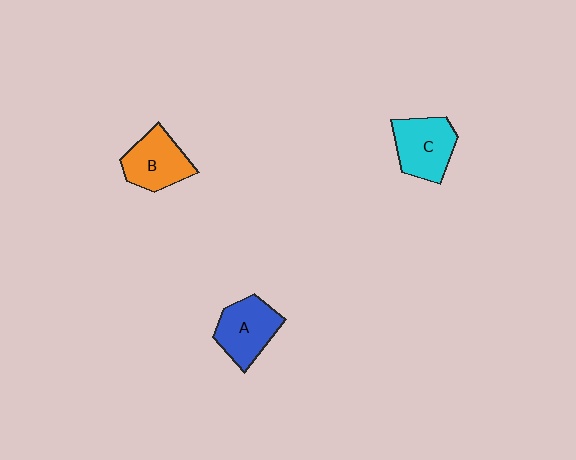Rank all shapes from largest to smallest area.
From largest to smallest: C (cyan), A (blue), B (orange).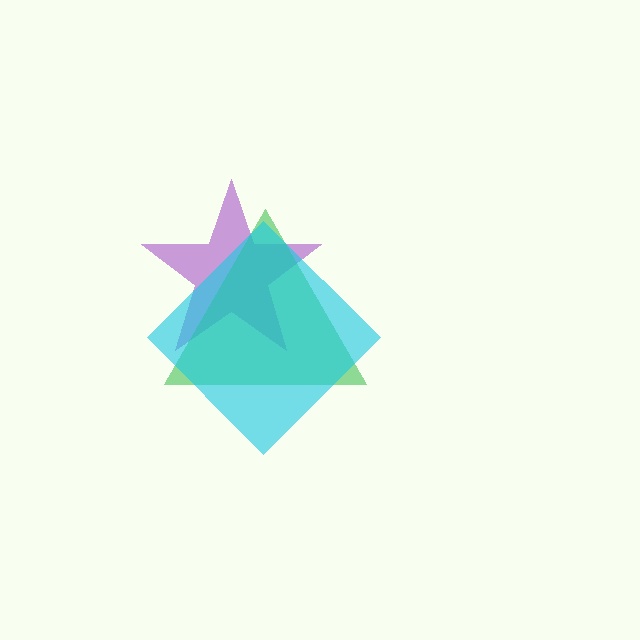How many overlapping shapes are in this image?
There are 3 overlapping shapes in the image.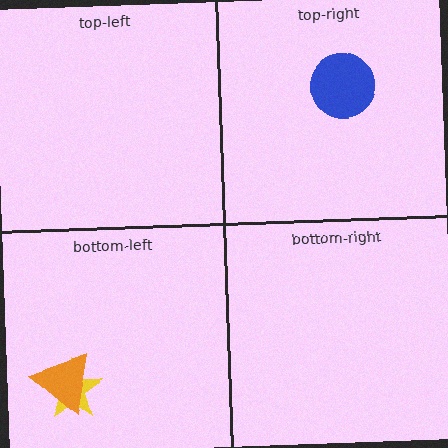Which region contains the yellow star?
The bottom-left region.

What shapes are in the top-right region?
The blue circle.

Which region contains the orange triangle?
The bottom-left region.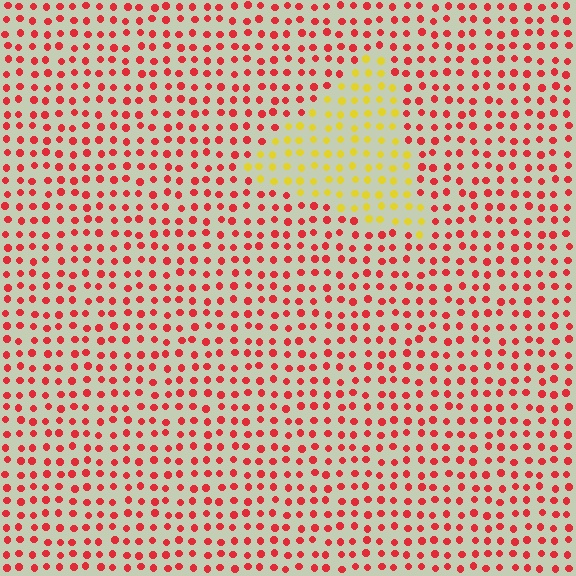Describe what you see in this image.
The image is filled with small red elements in a uniform arrangement. A triangle-shaped region is visible where the elements are tinted to a slightly different hue, forming a subtle color boundary.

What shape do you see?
I see a triangle.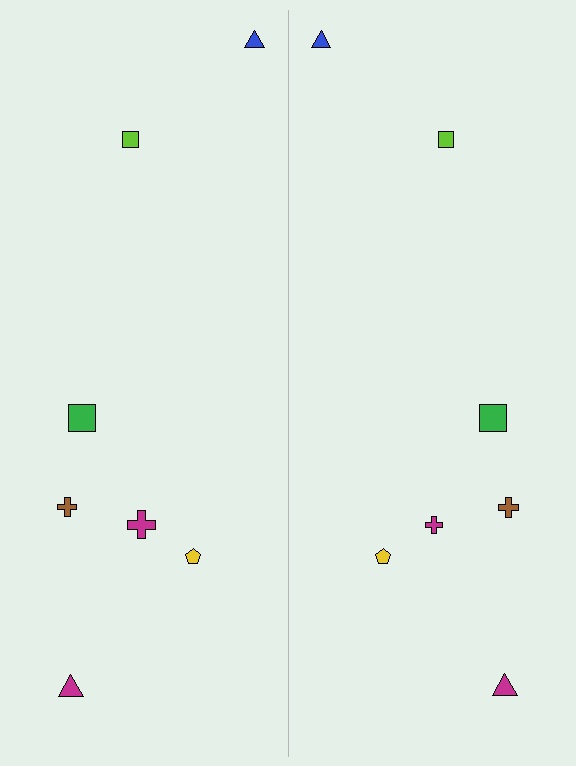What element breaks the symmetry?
The magenta cross on the right side has a different size than its mirror counterpart.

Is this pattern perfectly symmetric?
No, the pattern is not perfectly symmetric. The magenta cross on the right side has a different size than its mirror counterpart.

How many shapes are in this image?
There are 14 shapes in this image.